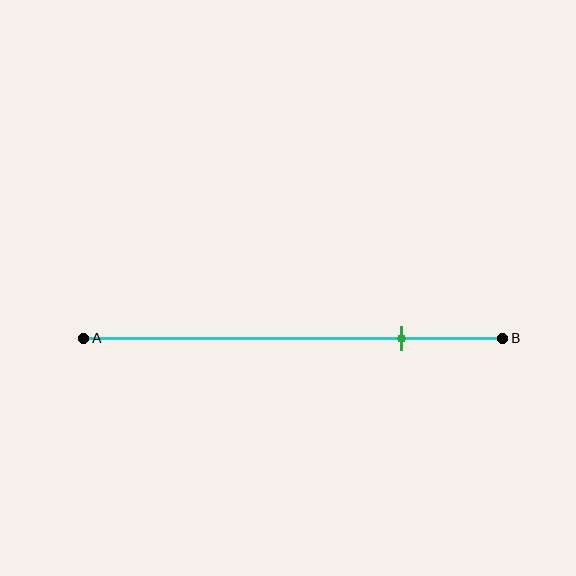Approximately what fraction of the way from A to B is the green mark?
The green mark is approximately 75% of the way from A to B.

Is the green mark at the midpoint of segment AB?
No, the mark is at about 75% from A, not at the 50% midpoint.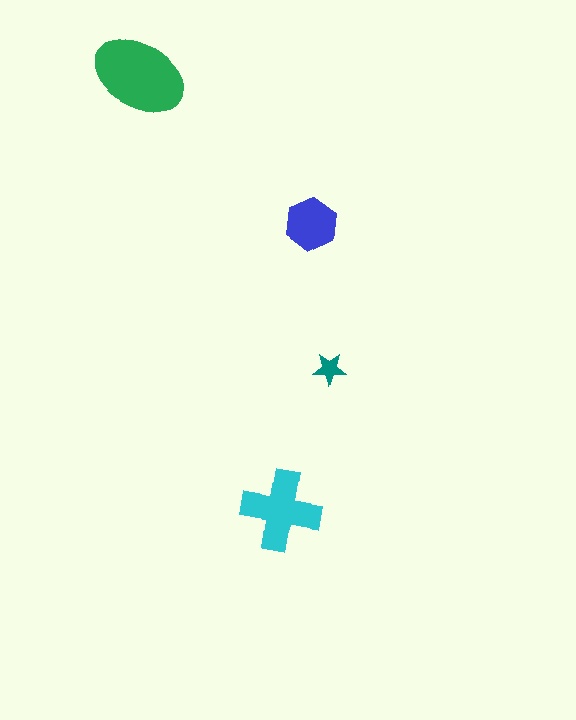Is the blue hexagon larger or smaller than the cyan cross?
Smaller.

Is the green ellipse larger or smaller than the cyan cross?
Larger.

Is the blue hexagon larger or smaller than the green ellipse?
Smaller.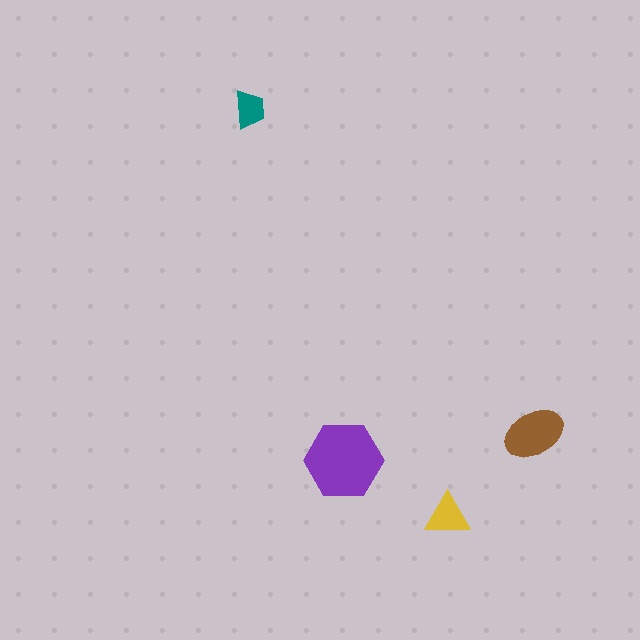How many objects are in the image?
There are 4 objects in the image.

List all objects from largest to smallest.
The purple hexagon, the brown ellipse, the yellow triangle, the teal trapezoid.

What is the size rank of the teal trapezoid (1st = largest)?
4th.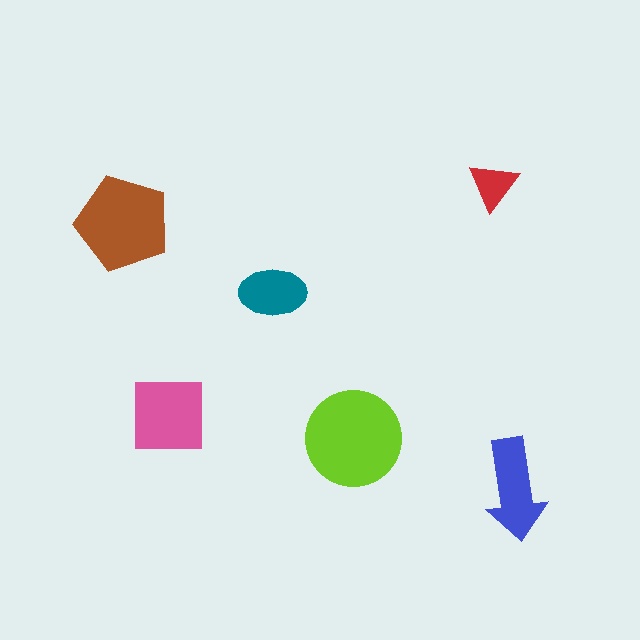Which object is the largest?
The lime circle.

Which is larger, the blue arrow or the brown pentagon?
The brown pentagon.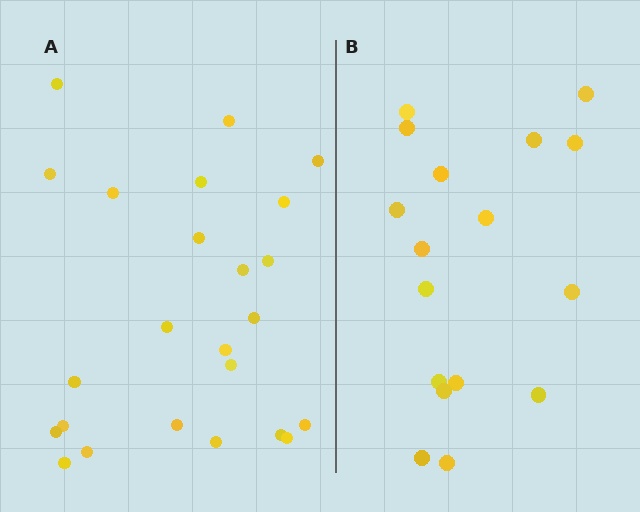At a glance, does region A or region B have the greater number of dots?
Region A (the left region) has more dots.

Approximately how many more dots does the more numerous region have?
Region A has roughly 8 or so more dots than region B.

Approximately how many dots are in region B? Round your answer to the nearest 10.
About 20 dots. (The exact count is 17, which rounds to 20.)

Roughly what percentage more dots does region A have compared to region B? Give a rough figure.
About 40% more.